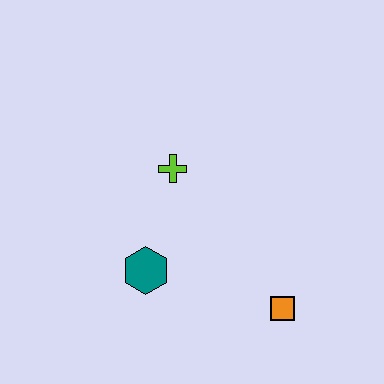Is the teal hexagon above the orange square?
Yes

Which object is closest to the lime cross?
The teal hexagon is closest to the lime cross.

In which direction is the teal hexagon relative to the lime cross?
The teal hexagon is below the lime cross.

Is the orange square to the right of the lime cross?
Yes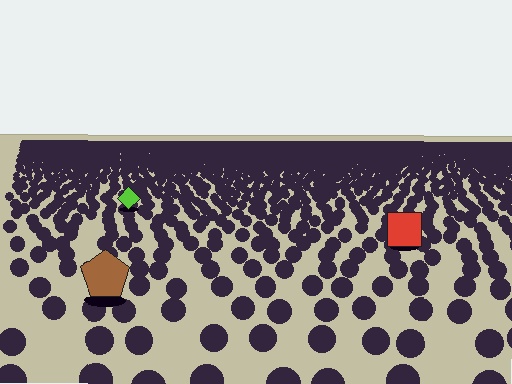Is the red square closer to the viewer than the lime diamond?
Yes. The red square is closer — you can tell from the texture gradient: the ground texture is coarser near it.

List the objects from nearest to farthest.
From nearest to farthest: the brown pentagon, the red square, the lime diamond.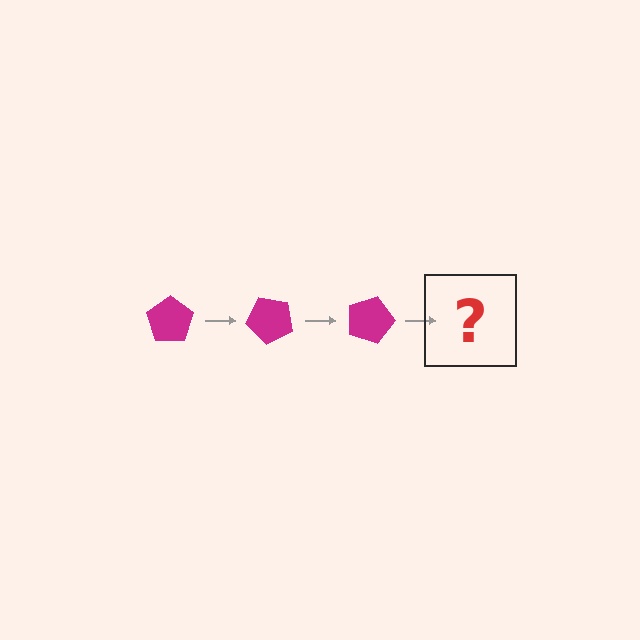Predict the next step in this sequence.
The next step is a magenta pentagon rotated 135 degrees.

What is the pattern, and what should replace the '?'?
The pattern is that the pentagon rotates 45 degrees each step. The '?' should be a magenta pentagon rotated 135 degrees.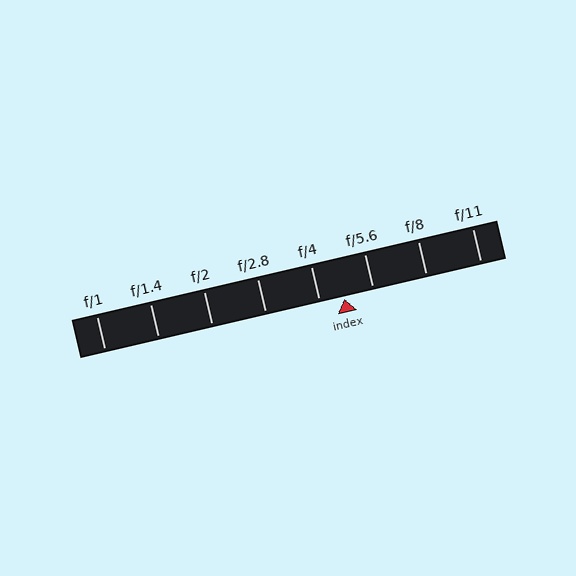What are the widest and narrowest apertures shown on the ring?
The widest aperture shown is f/1 and the narrowest is f/11.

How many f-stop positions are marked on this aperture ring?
There are 8 f-stop positions marked.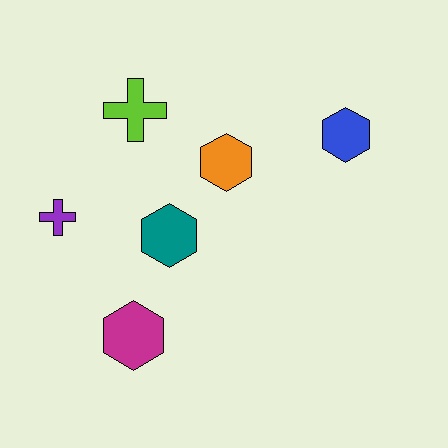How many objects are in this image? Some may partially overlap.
There are 6 objects.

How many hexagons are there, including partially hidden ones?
There are 4 hexagons.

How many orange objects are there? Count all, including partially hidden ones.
There is 1 orange object.